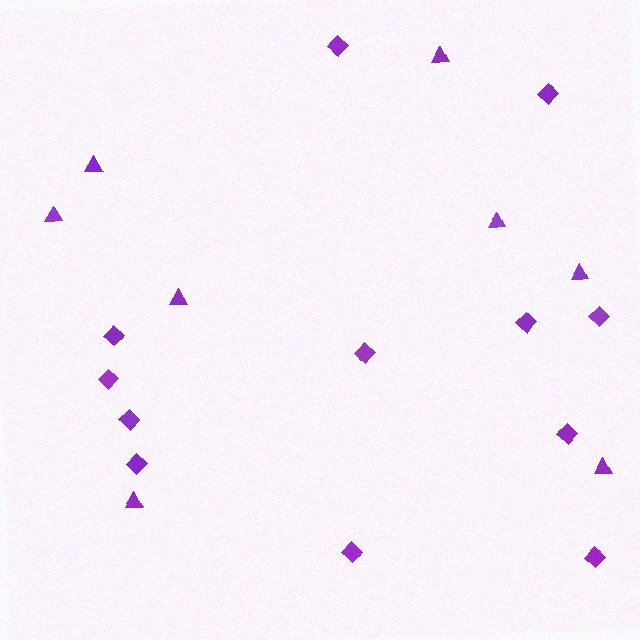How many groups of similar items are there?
There are 2 groups: one group of diamonds (12) and one group of triangles (8).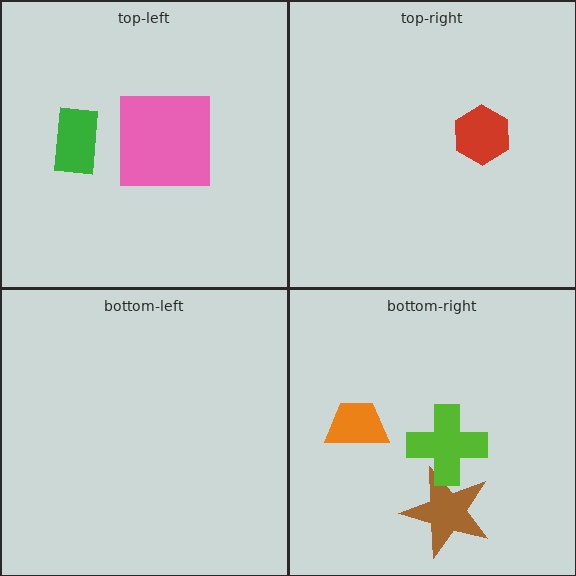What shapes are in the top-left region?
The green rectangle, the pink square.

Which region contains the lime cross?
The bottom-right region.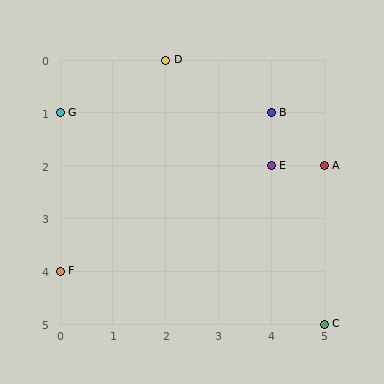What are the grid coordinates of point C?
Point C is at grid coordinates (5, 5).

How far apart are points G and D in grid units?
Points G and D are 2 columns and 1 row apart (about 2.2 grid units diagonally).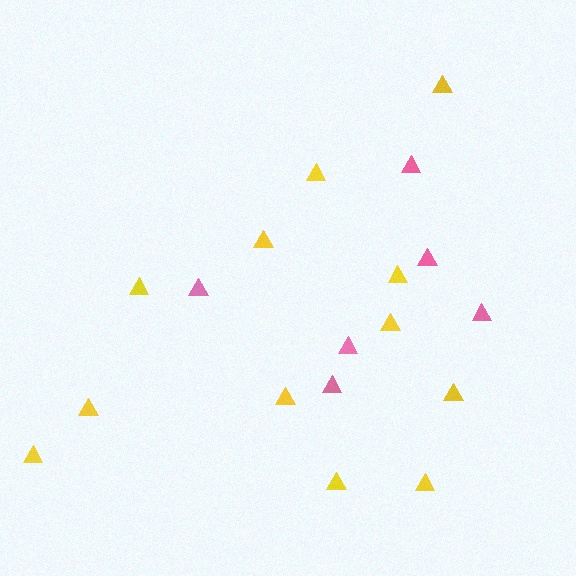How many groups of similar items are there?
There are 2 groups: one group of pink triangles (6) and one group of yellow triangles (12).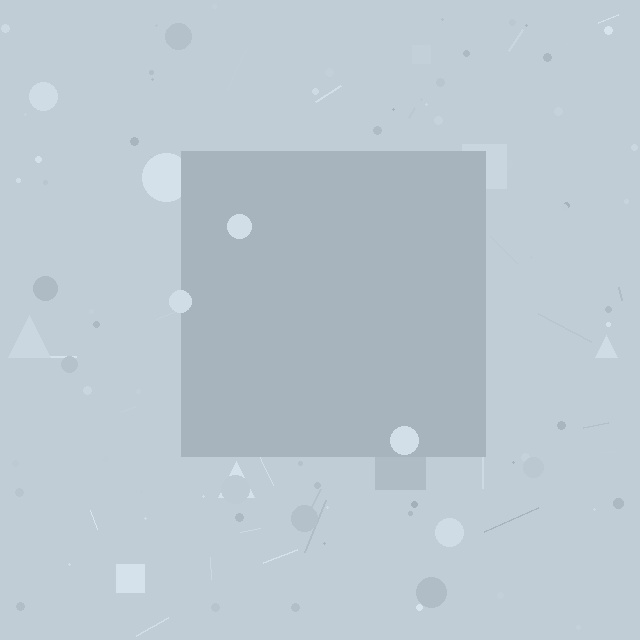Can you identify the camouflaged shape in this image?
The camouflaged shape is a square.